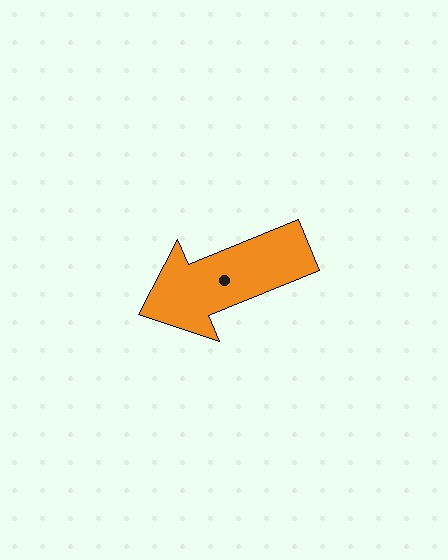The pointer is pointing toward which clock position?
Roughly 8 o'clock.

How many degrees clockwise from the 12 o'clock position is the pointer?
Approximately 248 degrees.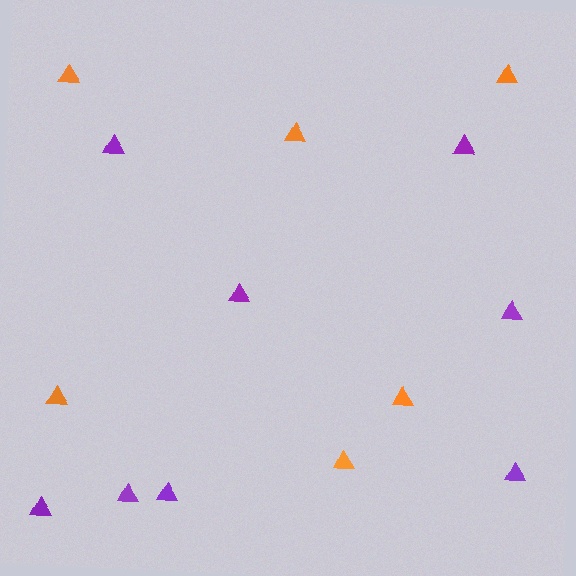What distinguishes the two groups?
There are 2 groups: one group of purple triangles (8) and one group of orange triangles (6).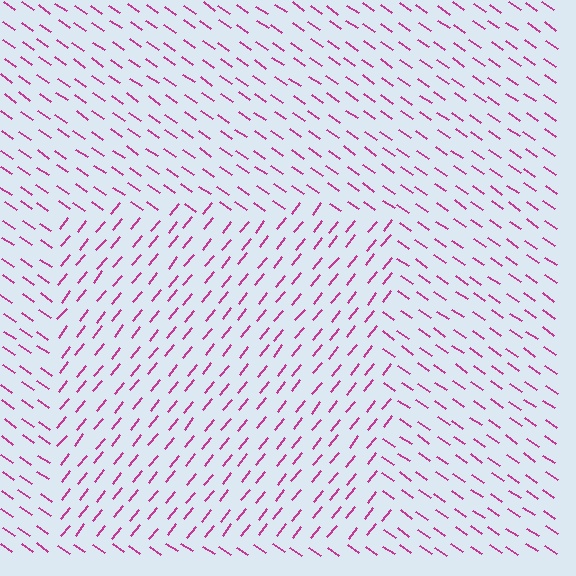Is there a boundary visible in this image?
Yes, there is a texture boundary formed by a change in line orientation.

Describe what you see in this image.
The image is filled with small magenta line segments. A rectangle region in the image has lines oriented differently from the surrounding lines, creating a visible texture boundary.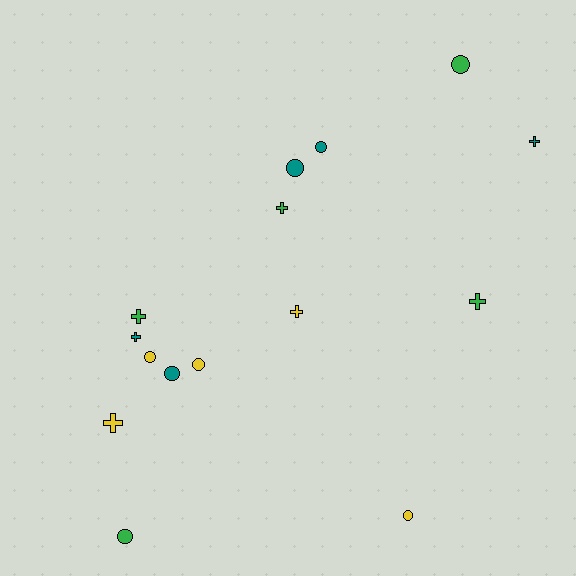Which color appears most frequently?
Yellow, with 5 objects.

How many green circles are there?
There are 2 green circles.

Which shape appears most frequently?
Circle, with 8 objects.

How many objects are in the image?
There are 15 objects.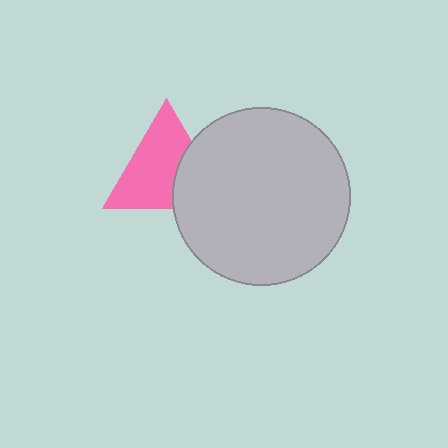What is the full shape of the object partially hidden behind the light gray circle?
The partially hidden object is a pink triangle.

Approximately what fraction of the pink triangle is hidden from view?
Roughly 33% of the pink triangle is hidden behind the light gray circle.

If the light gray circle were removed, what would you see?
You would see the complete pink triangle.